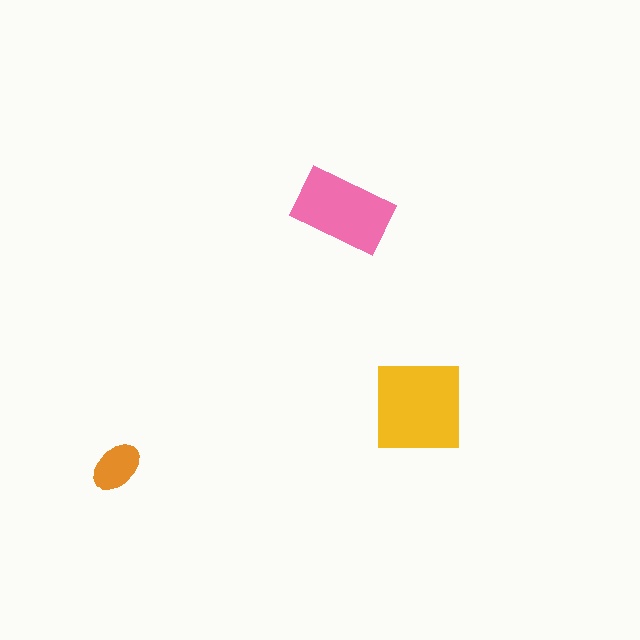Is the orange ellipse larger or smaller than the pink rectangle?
Smaller.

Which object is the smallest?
The orange ellipse.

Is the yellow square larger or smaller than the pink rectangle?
Larger.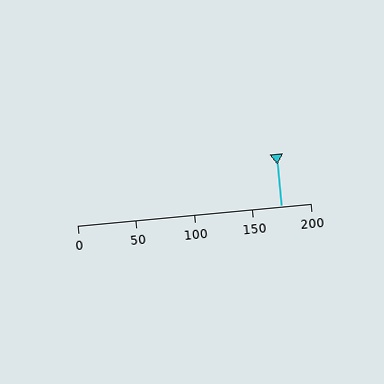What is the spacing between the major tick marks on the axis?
The major ticks are spaced 50 apart.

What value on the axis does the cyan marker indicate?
The marker indicates approximately 175.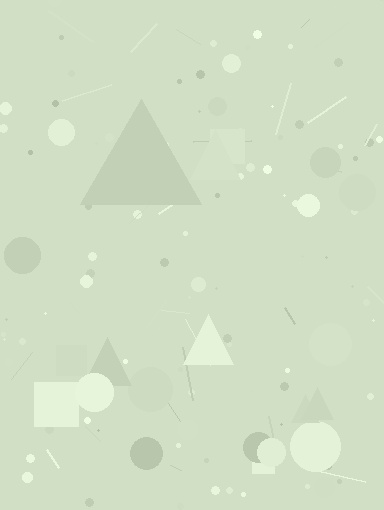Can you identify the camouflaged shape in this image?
The camouflaged shape is a triangle.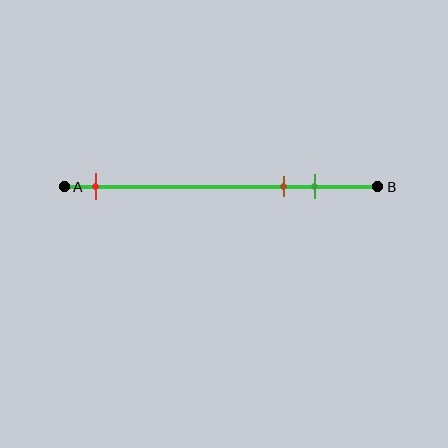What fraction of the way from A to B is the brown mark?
The brown mark is approximately 70% (0.7) of the way from A to B.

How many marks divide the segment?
There are 3 marks dividing the segment.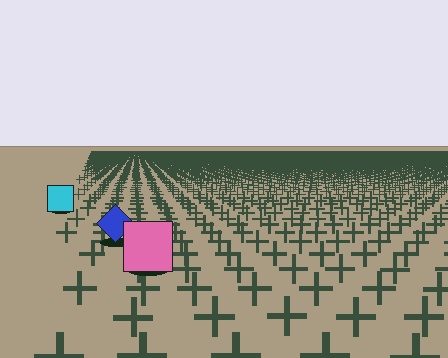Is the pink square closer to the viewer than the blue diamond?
Yes. The pink square is closer — you can tell from the texture gradient: the ground texture is coarser near it.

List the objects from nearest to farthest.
From nearest to farthest: the pink square, the blue diamond, the cyan square.